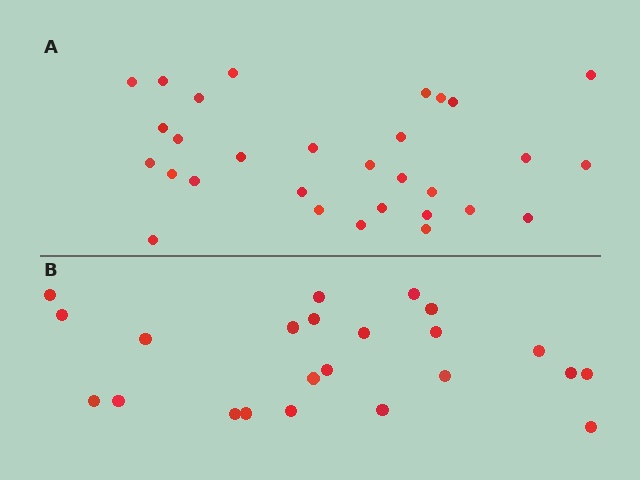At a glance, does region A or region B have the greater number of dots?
Region A (the top region) has more dots.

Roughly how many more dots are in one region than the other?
Region A has roughly 8 or so more dots than region B.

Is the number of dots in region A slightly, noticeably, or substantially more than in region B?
Region A has noticeably more, but not dramatically so. The ratio is roughly 1.3 to 1.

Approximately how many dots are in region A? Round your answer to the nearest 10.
About 30 dots.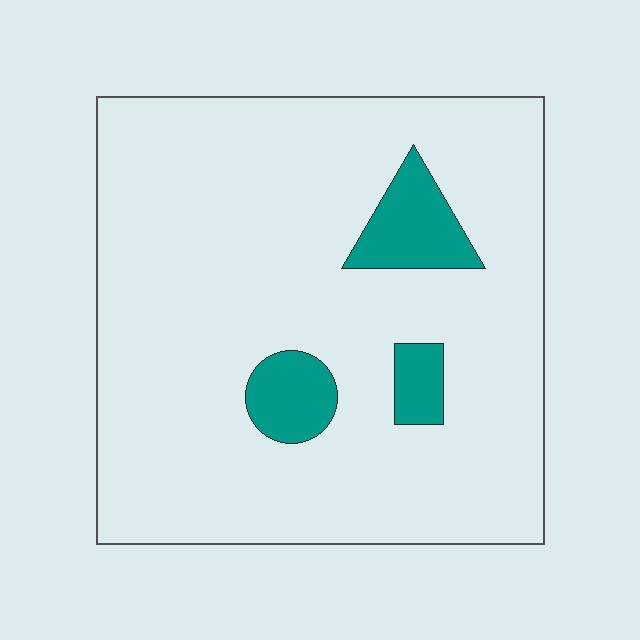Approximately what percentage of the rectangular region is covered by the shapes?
Approximately 10%.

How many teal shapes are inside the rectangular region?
3.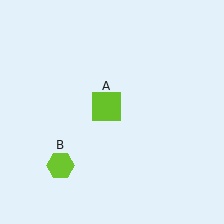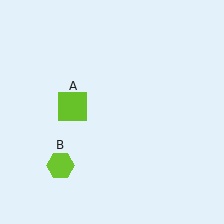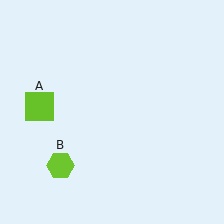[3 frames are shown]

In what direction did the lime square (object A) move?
The lime square (object A) moved left.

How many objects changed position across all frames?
1 object changed position: lime square (object A).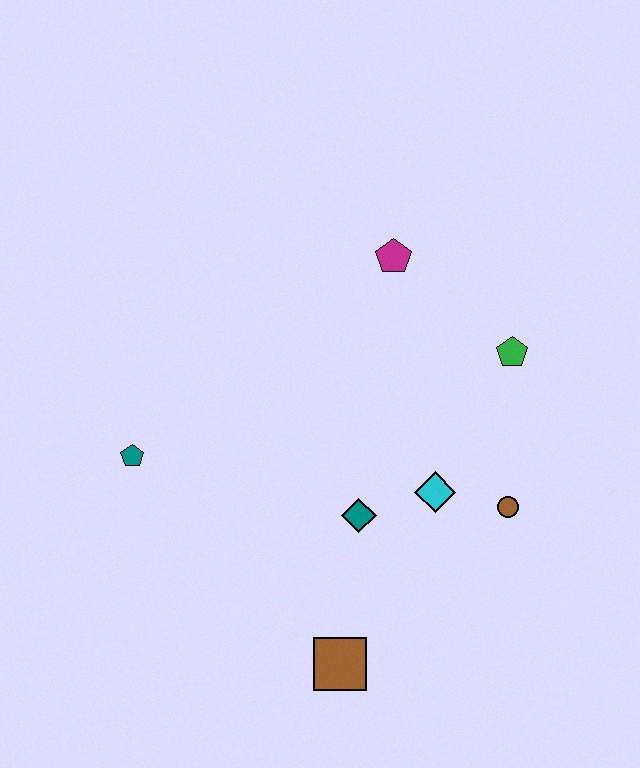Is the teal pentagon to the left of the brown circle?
Yes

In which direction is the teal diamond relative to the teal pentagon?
The teal diamond is to the right of the teal pentagon.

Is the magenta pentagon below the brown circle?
No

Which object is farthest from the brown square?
The magenta pentagon is farthest from the brown square.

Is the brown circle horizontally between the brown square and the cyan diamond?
No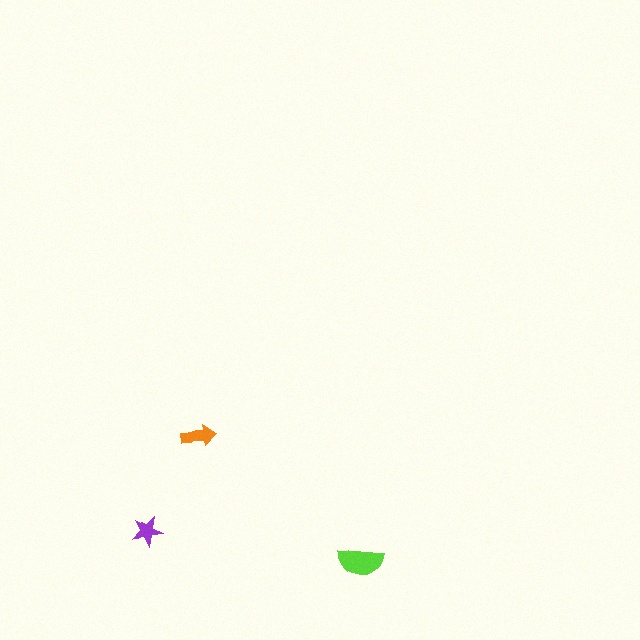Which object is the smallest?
The purple star.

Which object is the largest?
The lime semicircle.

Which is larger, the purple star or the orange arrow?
The orange arrow.